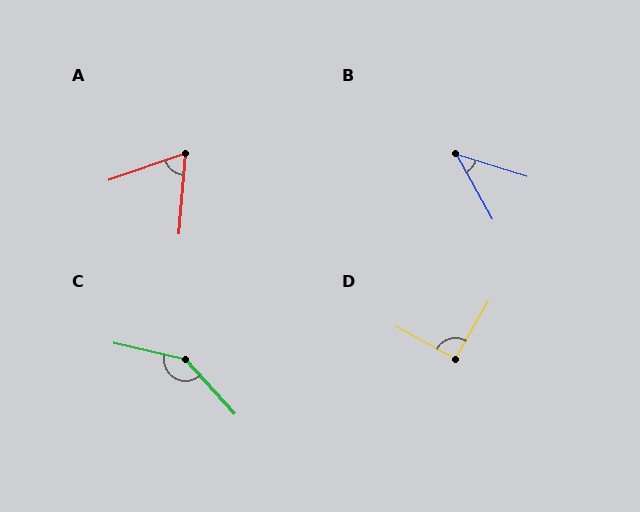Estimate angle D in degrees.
Approximately 91 degrees.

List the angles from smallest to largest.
B (44°), A (66°), D (91°), C (145°).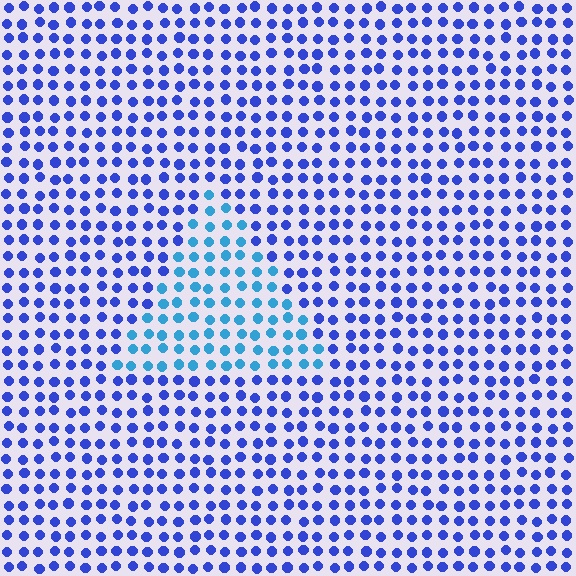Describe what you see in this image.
The image is filled with small blue elements in a uniform arrangement. A triangle-shaped region is visible where the elements are tinted to a slightly different hue, forming a subtle color boundary.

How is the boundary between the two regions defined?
The boundary is defined purely by a slight shift in hue (about 35 degrees). Spacing, size, and orientation are identical on both sides.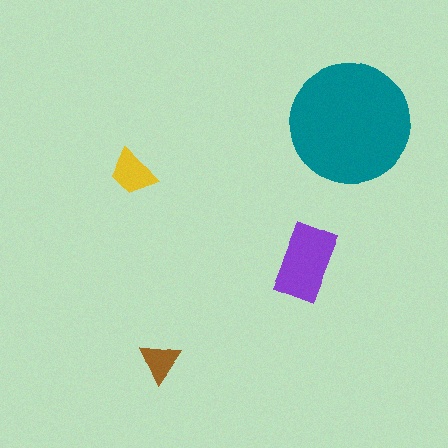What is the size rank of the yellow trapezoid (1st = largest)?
3rd.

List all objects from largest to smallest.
The teal circle, the purple rectangle, the yellow trapezoid, the brown triangle.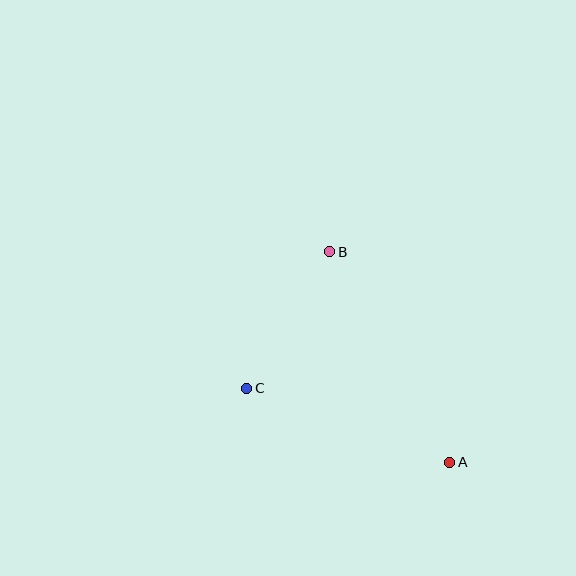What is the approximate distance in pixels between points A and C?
The distance between A and C is approximately 216 pixels.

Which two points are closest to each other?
Points B and C are closest to each other.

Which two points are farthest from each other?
Points A and B are farthest from each other.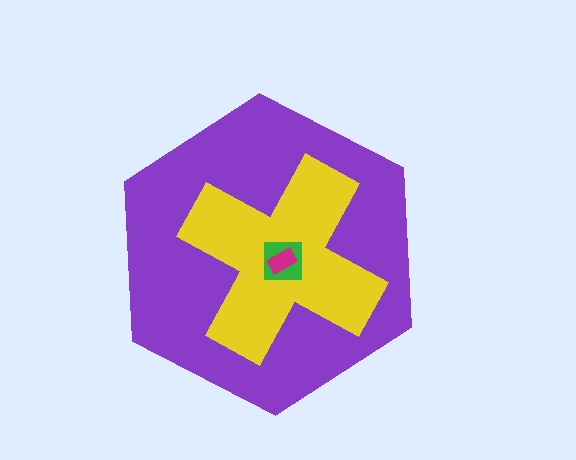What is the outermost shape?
The purple hexagon.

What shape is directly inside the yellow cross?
The green square.